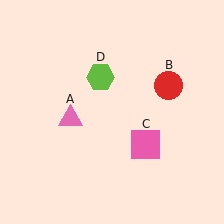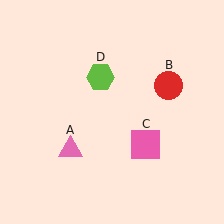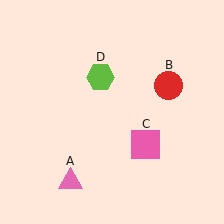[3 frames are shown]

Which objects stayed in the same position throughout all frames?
Red circle (object B) and pink square (object C) and lime hexagon (object D) remained stationary.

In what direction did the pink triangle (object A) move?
The pink triangle (object A) moved down.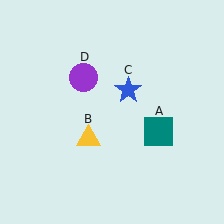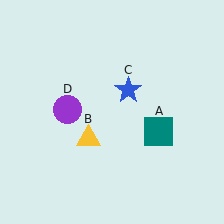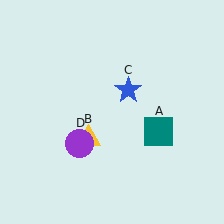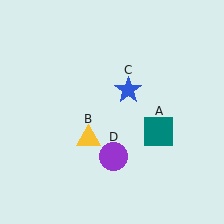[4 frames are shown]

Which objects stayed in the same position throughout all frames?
Teal square (object A) and yellow triangle (object B) and blue star (object C) remained stationary.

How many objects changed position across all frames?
1 object changed position: purple circle (object D).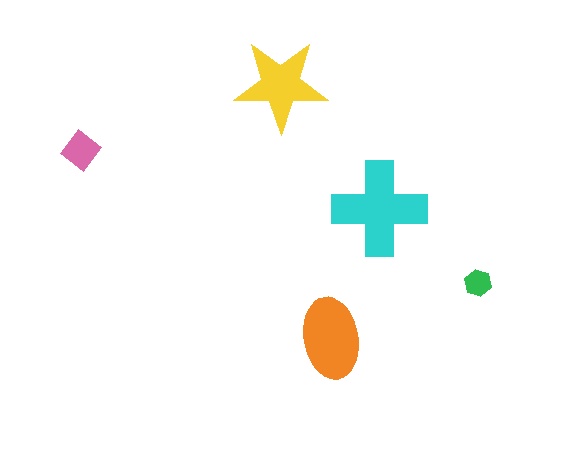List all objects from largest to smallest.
The cyan cross, the orange ellipse, the yellow star, the pink diamond, the green hexagon.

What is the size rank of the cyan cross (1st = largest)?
1st.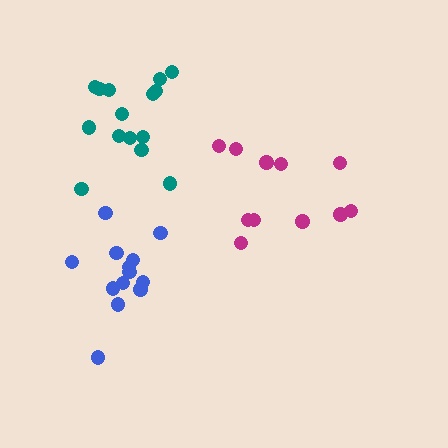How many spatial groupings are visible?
There are 3 spatial groupings.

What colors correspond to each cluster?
The clusters are colored: magenta, blue, teal.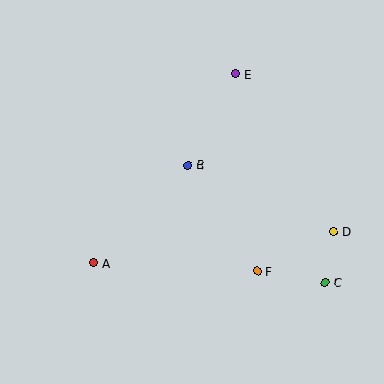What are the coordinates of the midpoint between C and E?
The midpoint between C and E is at (281, 178).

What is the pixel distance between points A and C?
The distance between A and C is 232 pixels.